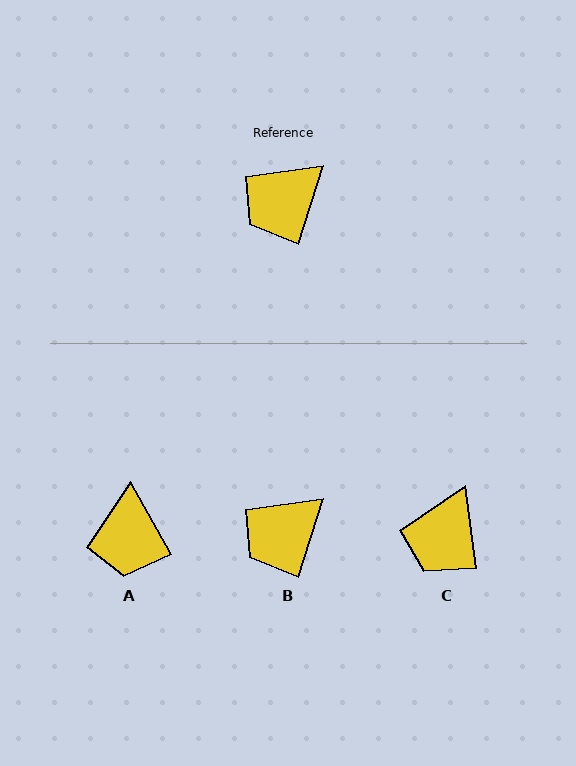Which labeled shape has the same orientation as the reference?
B.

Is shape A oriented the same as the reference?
No, it is off by about 47 degrees.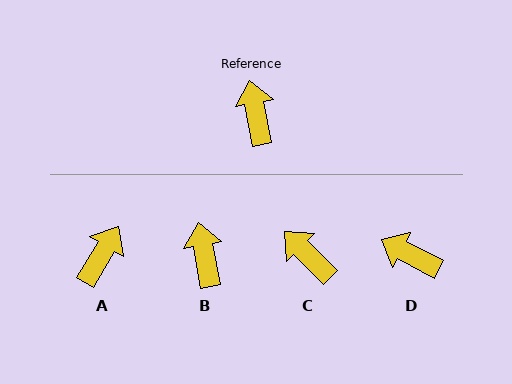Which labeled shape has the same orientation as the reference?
B.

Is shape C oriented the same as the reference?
No, it is off by about 35 degrees.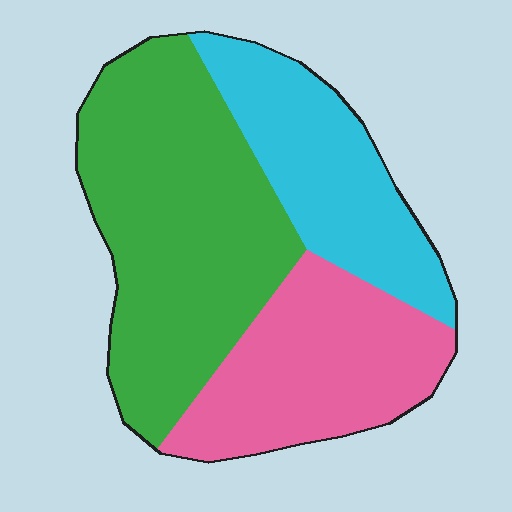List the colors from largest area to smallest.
From largest to smallest: green, pink, cyan.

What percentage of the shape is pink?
Pink covers 29% of the shape.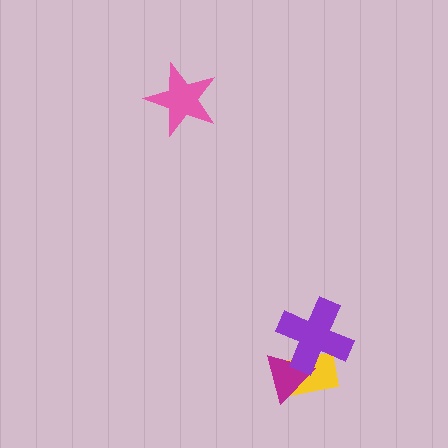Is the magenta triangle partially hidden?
Yes, it is partially covered by another shape.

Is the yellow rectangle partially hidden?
Yes, it is partially covered by another shape.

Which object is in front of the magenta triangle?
The purple cross is in front of the magenta triangle.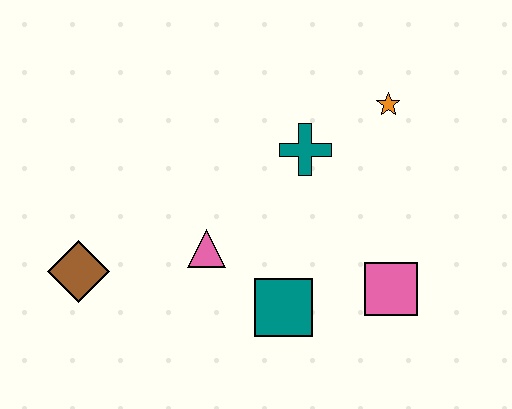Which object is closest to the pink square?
The teal square is closest to the pink square.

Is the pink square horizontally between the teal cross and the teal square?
No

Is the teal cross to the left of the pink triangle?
No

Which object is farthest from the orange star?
The brown diamond is farthest from the orange star.